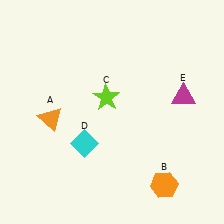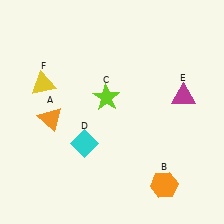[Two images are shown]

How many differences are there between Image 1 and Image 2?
There is 1 difference between the two images.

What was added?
A yellow triangle (F) was added in Image 2.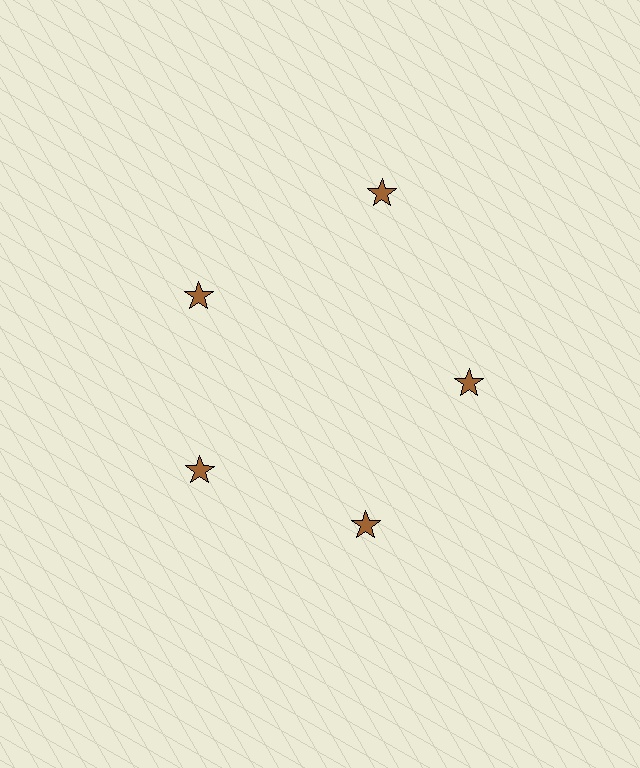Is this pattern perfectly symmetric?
No. The 5 brown stars are arranged in a ring, but one element near the 1 o'clock position is pushed outward from the center, breaking the 5-fold rotational symmetry.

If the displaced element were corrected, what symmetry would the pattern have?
It would have 5-fold rotational symmetry — the pattern would map onto itself every 72 degrees.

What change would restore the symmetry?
The symmetry would be restored by moving it inward, back onto the ring so that all 5 stars sit at equal angles and equal distance from the center.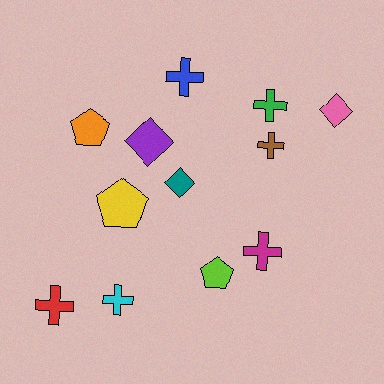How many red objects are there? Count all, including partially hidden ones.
There is 1 red object.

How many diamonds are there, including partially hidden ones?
There are 3 diamonds.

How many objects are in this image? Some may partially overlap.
There are 12 objects.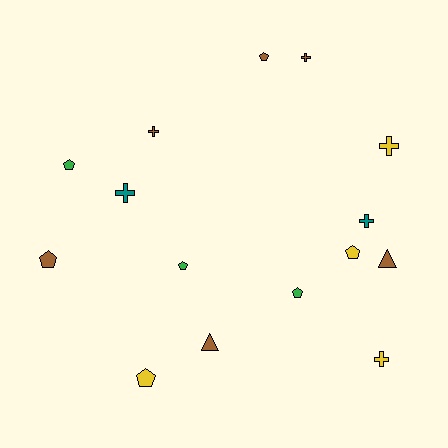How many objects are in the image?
There are 15 objects.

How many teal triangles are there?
There are no teal triangles.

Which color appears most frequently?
Brown, with 6 objects.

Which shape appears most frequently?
Pentagon, with 7 objects.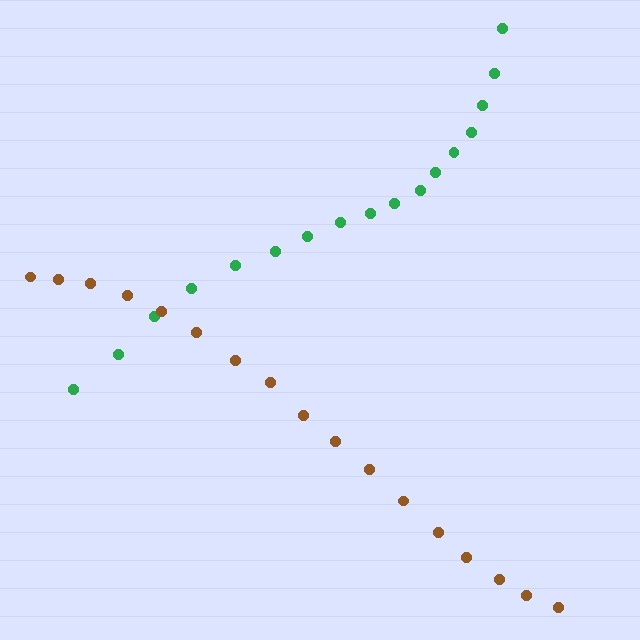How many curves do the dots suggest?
There are 2 distinct paths.